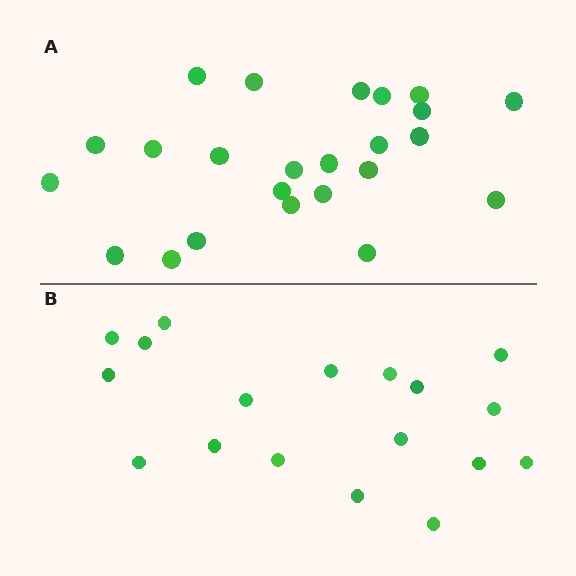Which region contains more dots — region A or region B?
Region A (the top region) has more dots.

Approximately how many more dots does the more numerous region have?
Region A has about 6 more dots than region B.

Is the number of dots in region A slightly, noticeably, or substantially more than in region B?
Region A has noticeably more, but not dramatically so. The ratio is roughly 1.3 to 1.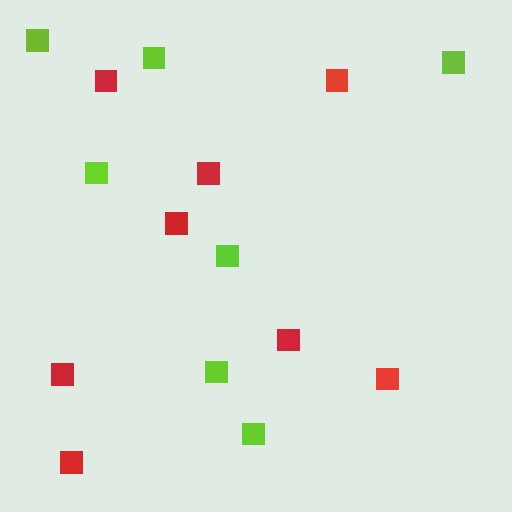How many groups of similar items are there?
There are 2 groups: one group of red squares (8) and one group of lime squares (7).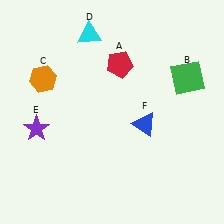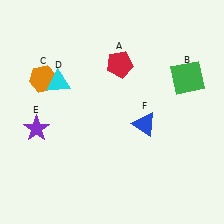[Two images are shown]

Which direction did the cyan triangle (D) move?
The cyan triangle (D) moved down.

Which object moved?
The cyan triangle (D) moved down.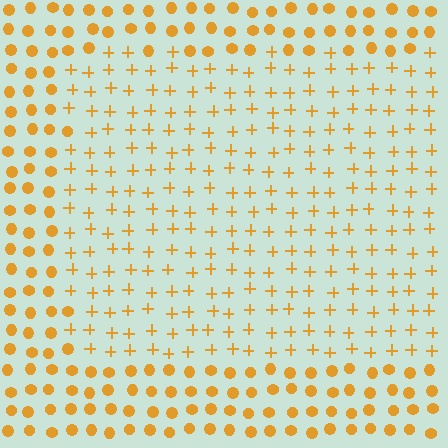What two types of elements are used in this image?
The image uses plus signs inside the rectangle region and circles outside it.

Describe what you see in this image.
The image is filled with small orange elements arranged in a uniform grid. A rectangle-shaped region contains plus signs, while the surrounding area contains circles. The boundary is defined purely by the change in element shape.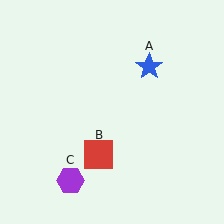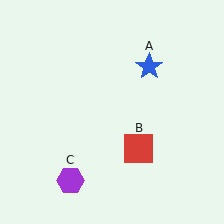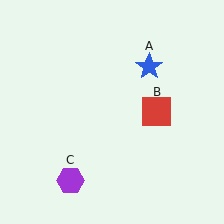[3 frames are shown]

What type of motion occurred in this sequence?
The red square (object B) rotated counterclockwise around the center of the scene.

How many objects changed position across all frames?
1 object changed position: red square (object B).